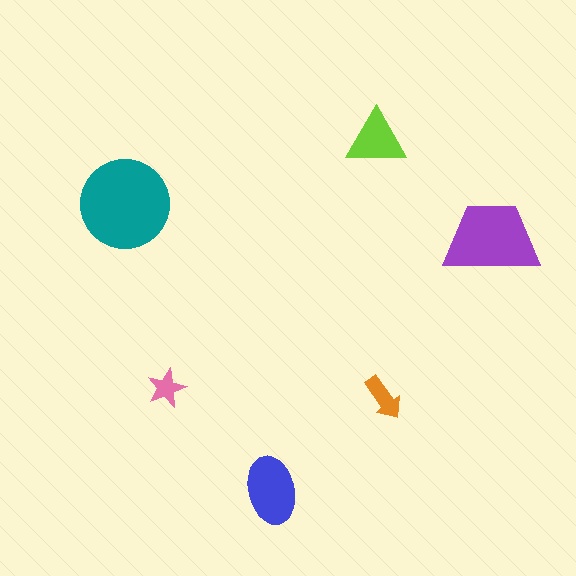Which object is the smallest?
The pink star.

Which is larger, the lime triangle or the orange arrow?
The lime triangle.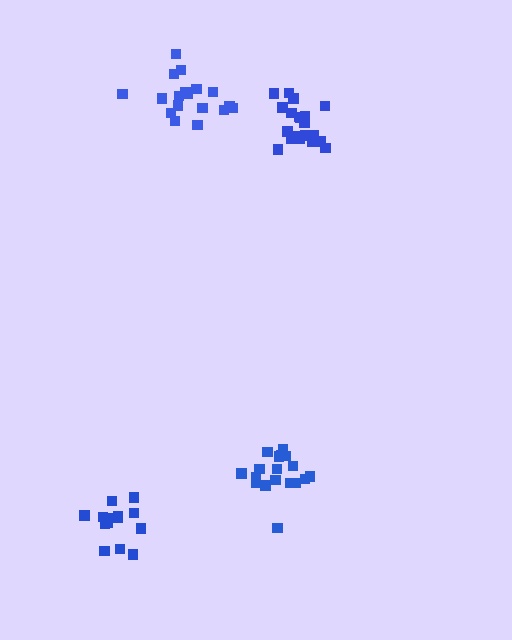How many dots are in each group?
Group 1: 18 dots, Group 2: 14 dots, Group 3: 18 dots, Group 4: 20 dots (70 total).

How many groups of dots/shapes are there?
There are 4 groups.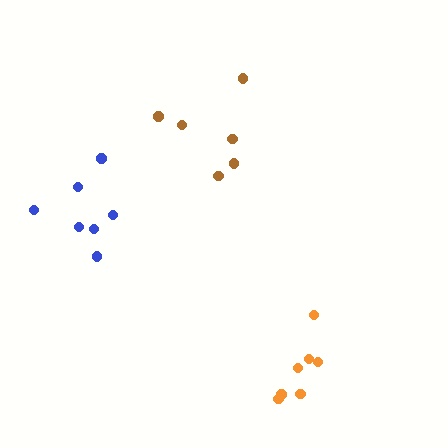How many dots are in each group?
Group 1: 6 dots, Group 2: 7 dots, Group 3: 7 dots (20 total).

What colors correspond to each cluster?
The clusters are colored: brown, blue, orange.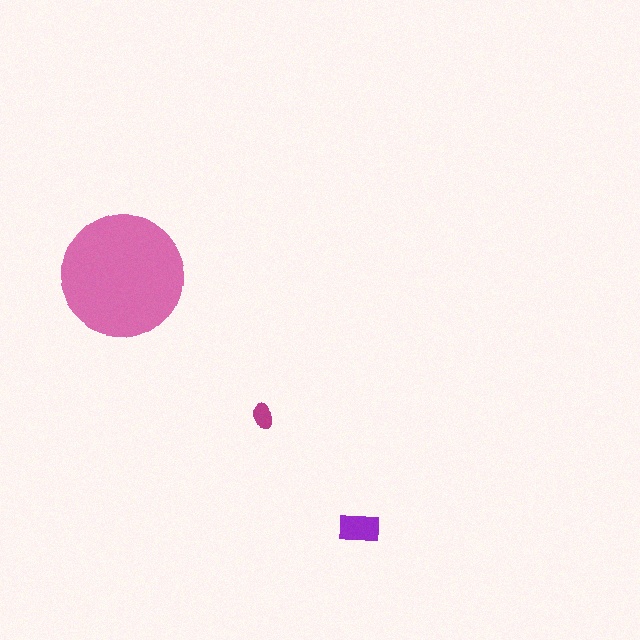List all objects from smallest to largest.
The magenta ellipse, the purple rectangle, the pink circle.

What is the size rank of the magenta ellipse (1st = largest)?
3rd.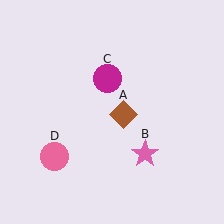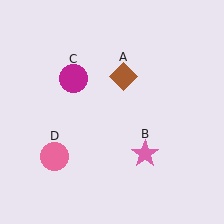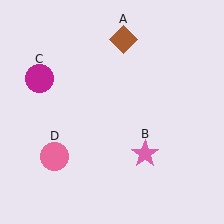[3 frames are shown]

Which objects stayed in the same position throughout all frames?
Pink star (object B) and pink circle (object D) remained stationary.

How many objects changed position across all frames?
2 objects changed position: brown diamond (object A), magenta circle (object C).